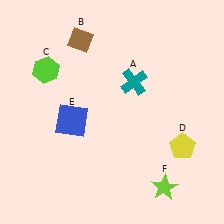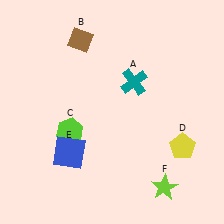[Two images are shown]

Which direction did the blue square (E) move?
The blue square (E) moved down.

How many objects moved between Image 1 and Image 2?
2 objects moved between the two images.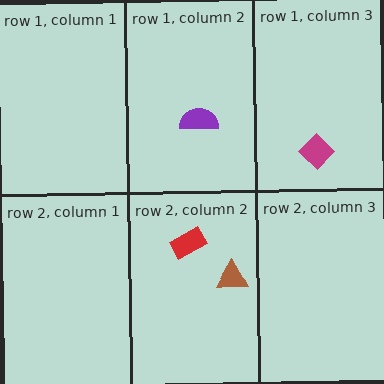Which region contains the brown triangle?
The row 2, column 2 region.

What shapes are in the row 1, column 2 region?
The purple semicircle.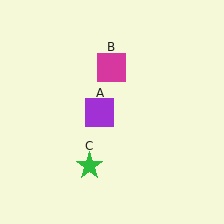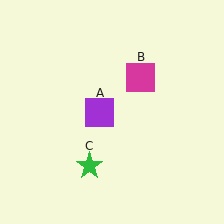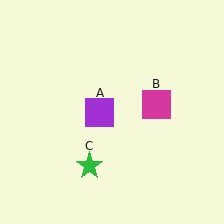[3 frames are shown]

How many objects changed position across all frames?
1 object changed position: magenta square (object B).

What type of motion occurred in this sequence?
The magenta square (object B) rotated clockwise around the center of the scene.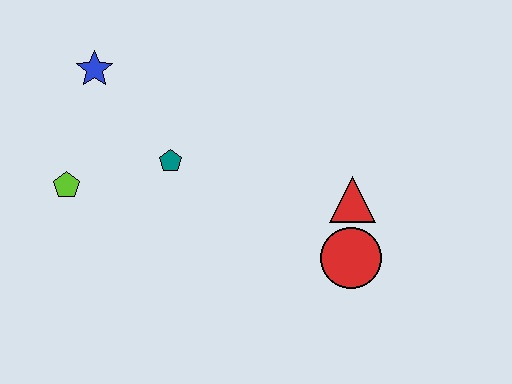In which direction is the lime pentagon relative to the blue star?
The lime pentagon is below the blue star.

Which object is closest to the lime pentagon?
The teal pentagon is closest to the lime pentagon.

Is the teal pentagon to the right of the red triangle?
No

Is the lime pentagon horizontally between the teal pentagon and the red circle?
No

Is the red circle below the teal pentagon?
Yes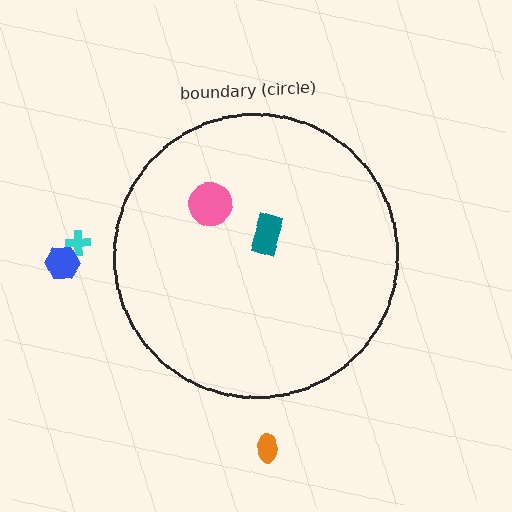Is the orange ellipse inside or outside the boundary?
Outside.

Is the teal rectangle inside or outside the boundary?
Inside.